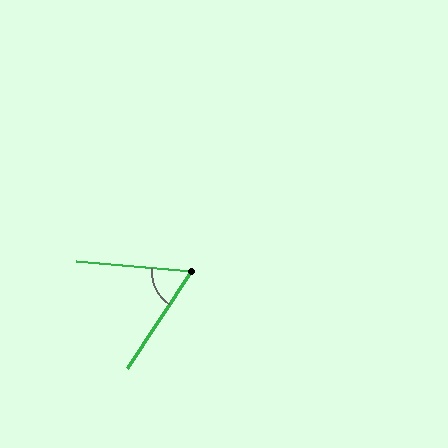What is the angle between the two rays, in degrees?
Approximately 61 degrees.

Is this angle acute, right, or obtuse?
It is acute.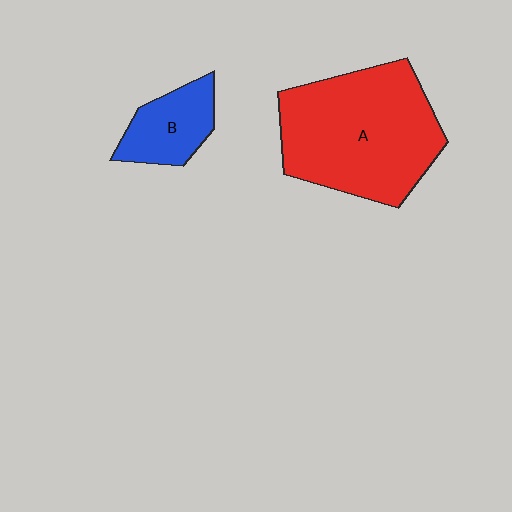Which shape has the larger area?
Shape A (red).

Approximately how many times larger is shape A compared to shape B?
Approximately 2.9 times.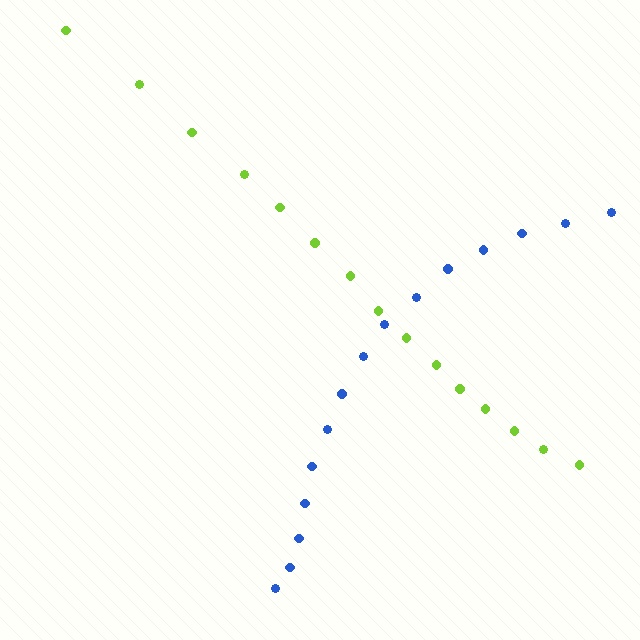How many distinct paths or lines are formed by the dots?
There are 2 distinct paths.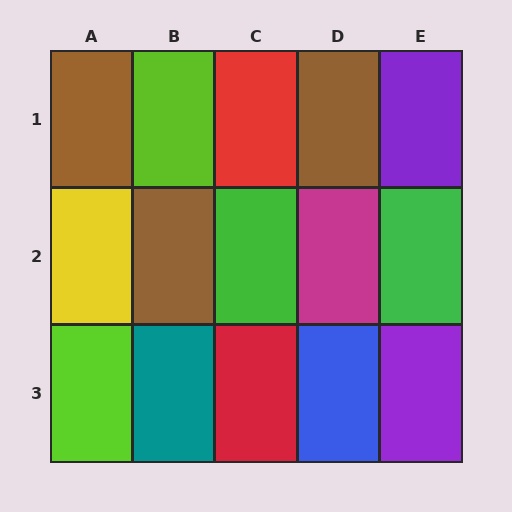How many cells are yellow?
1 cell is yellow.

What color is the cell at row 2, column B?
Brown.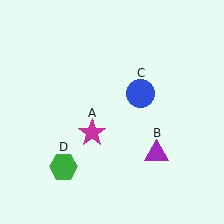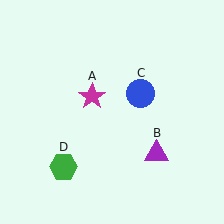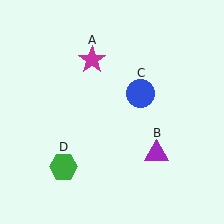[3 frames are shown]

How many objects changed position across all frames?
1 object changed position: magenta star (object A).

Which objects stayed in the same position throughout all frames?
Purple triangle (object B) and blue circle (object C) and green hexagon (object D) remained stationary.